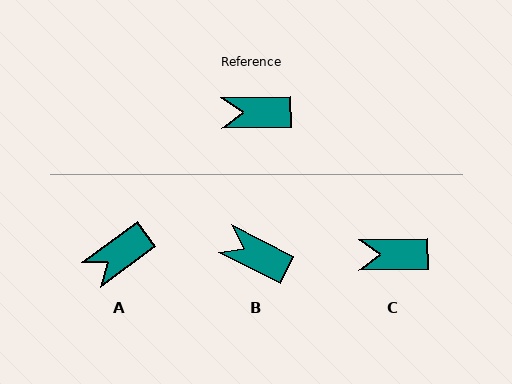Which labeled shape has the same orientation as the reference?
C.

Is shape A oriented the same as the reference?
No, it is off by about 35 degrees.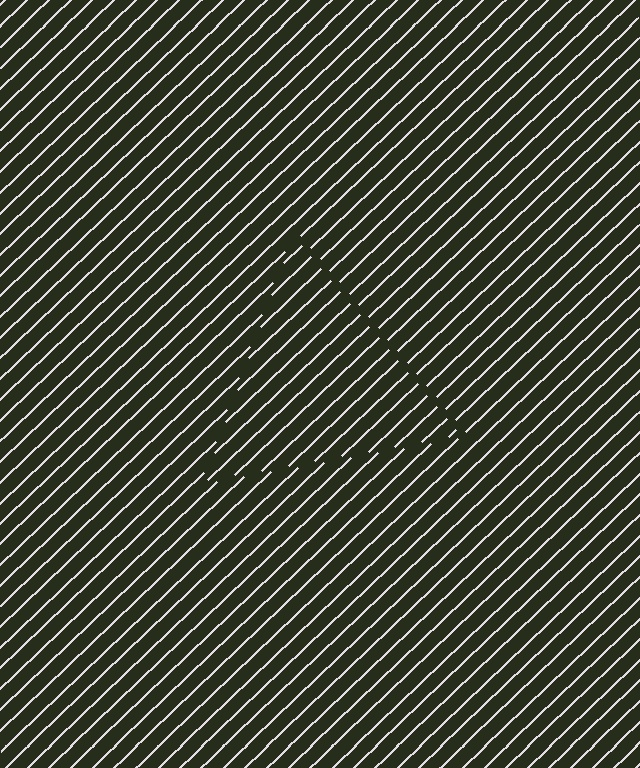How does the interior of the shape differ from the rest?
The interior of the shape contains the same grating, shifted by half a period — the contour is defined by the phase discontinuity where line-ends from the inner and outer gratings abut.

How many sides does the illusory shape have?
3 sides — the line-ends trace a triangle.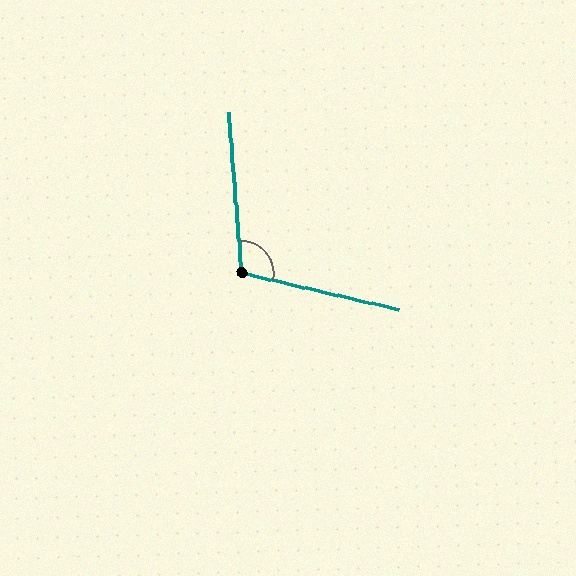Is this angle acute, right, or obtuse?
It is obtuse.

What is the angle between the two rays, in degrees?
Approximately 107 degrees.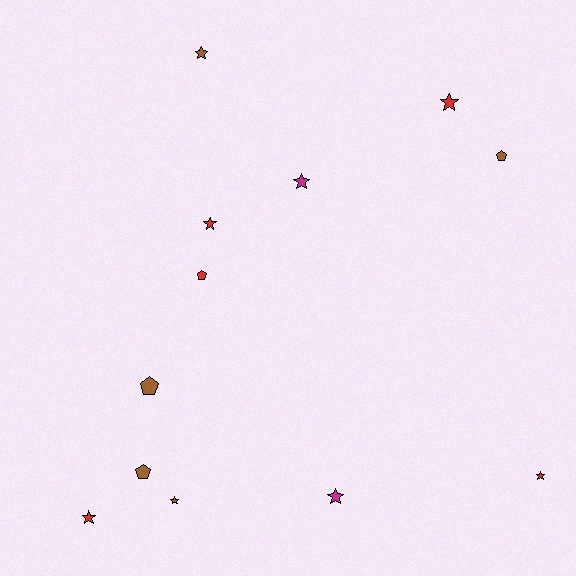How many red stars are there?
There are 4 red stars.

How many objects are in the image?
There are 12 objects.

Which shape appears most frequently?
Star, with 8 objects.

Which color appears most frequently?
Brown, with 5 objects.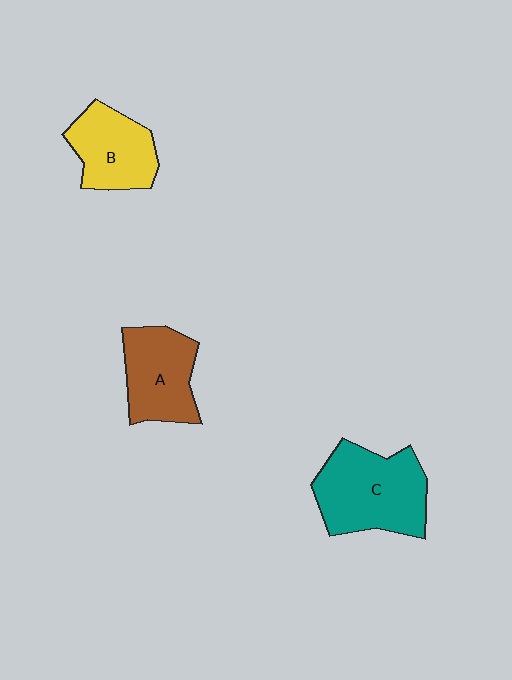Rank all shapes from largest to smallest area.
From largest to smallest: C (teal), A (brown), B (yellow).